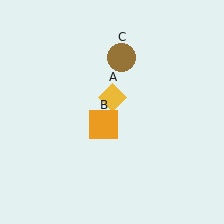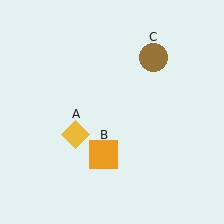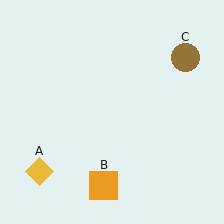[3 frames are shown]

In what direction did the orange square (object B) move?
The orange square (object B) moved down.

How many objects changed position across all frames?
3 objects changed position: yellow diamond (object A), orange square (object B), brown circle (object C).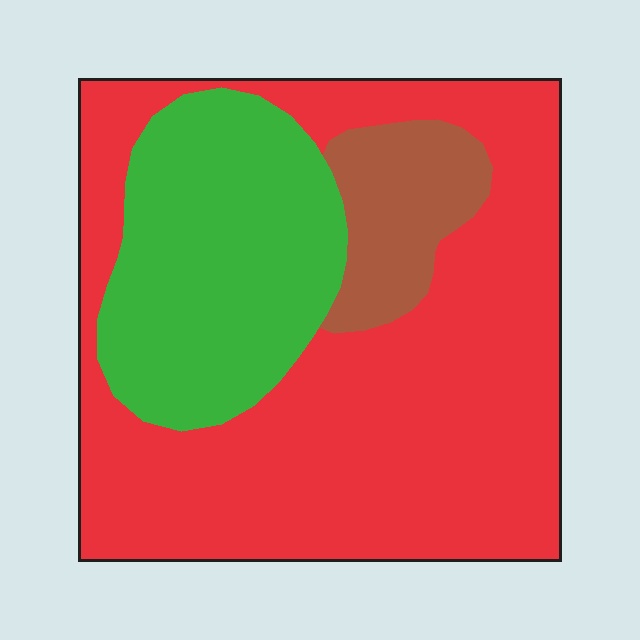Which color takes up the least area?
Brown, at roughly 10%.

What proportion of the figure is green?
Green takes up about one quarter (1/4) of the figure.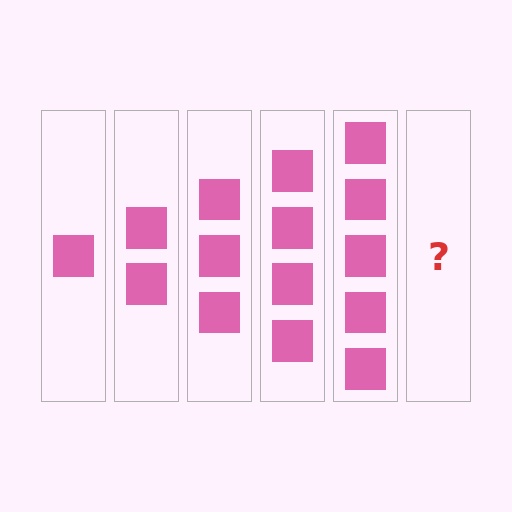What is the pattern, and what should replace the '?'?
The pattern is that each step adds one more square. The '?' should be 6 squares.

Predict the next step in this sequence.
The next step is 6 squares.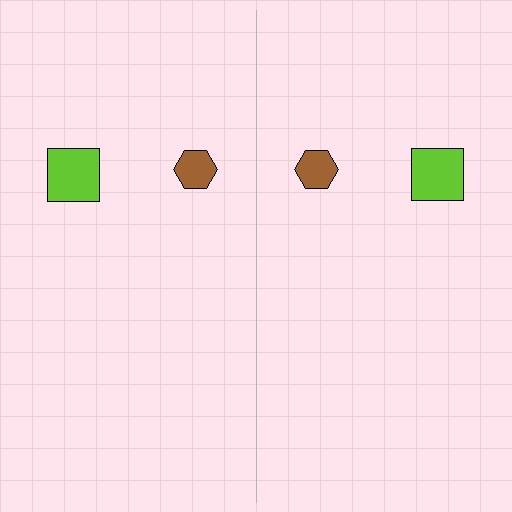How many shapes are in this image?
There are 4 shapes in this image.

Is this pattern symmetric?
Yes, this pattern has bilateral (reflection) symmetry.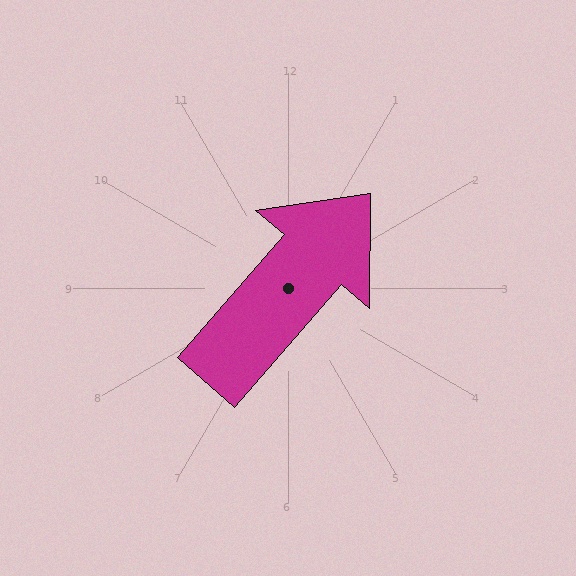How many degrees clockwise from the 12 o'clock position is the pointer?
Approximately 41 degrees.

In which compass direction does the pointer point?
Northeast.